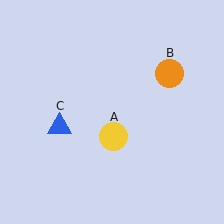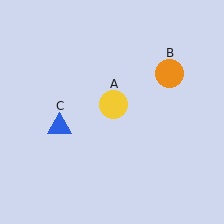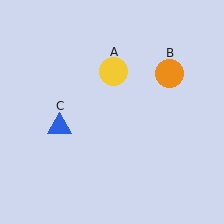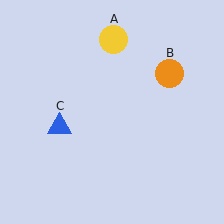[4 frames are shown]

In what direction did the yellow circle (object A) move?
The yellow circle (object A) moved up.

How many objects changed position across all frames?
1 object changed position: yellow circle (object A).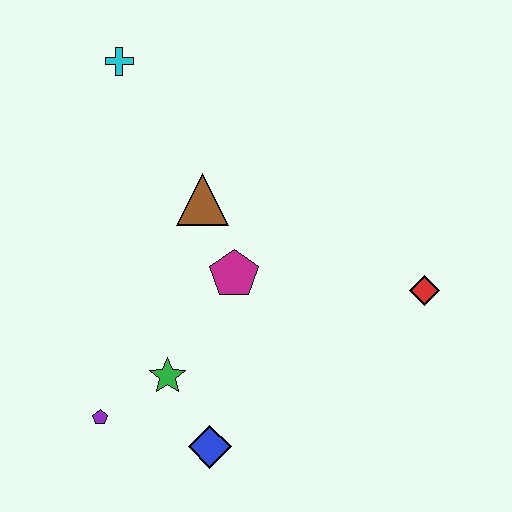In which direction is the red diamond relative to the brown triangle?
The red diamond is to the right of the brown triangle.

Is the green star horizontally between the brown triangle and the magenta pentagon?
No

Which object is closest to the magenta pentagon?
The brown triangle is closest to the magenta pentagon.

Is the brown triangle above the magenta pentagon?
Yes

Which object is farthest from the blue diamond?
The cyan cross is farthest from the blue diamond.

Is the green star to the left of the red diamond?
Yes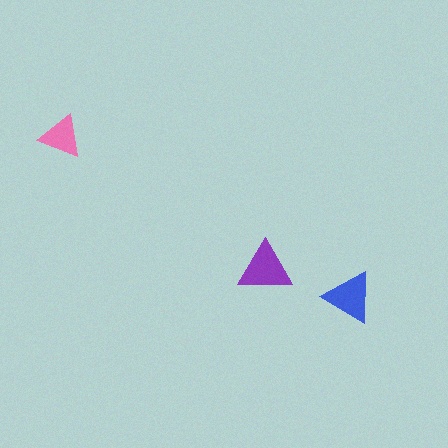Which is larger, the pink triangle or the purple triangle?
The purple one.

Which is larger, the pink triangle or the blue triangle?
The blue one.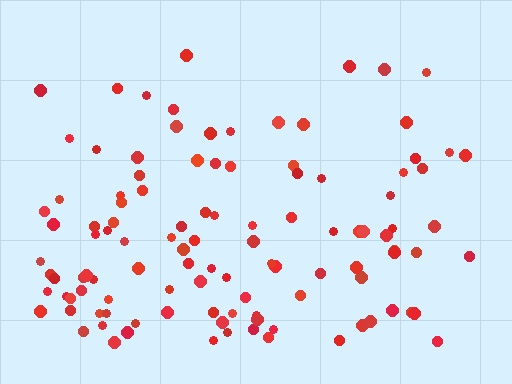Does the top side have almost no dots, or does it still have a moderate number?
Still a moderate number, just noticeably fewer than the bottom.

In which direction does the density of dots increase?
From top to bottom, with the bottom side densest.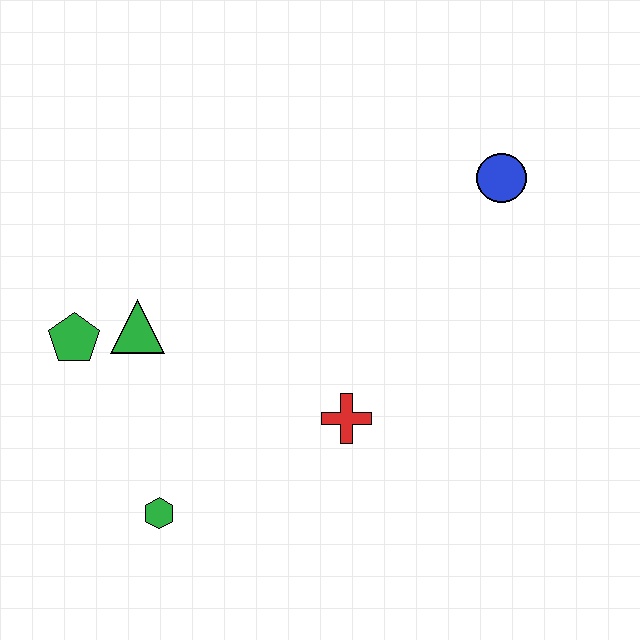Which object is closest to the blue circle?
The red cross is closest to the blue circle.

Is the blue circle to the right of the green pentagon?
Yes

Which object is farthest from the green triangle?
The blue circle is farthest from the green triangle.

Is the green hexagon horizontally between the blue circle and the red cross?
No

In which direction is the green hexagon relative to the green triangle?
The green hexagon is below the green triangle.